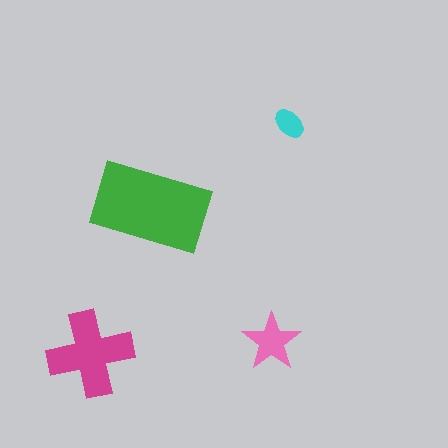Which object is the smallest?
The cyan ellipse.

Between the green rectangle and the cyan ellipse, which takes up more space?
The green rectangle.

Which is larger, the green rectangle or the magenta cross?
The green rectangle.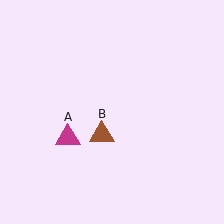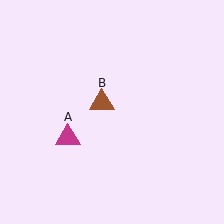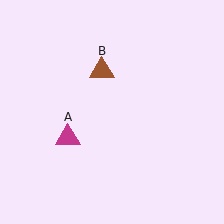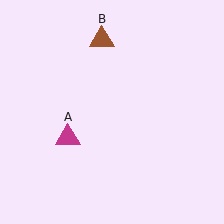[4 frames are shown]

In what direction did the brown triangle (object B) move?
The brown triangle (object B) moved up.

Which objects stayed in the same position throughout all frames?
Magenta triangle (object A) remained stationary.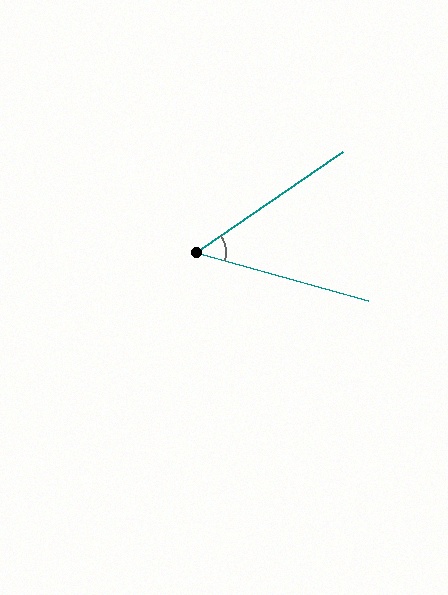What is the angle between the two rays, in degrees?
Approximately 50 degrees.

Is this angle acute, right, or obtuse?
It is acute.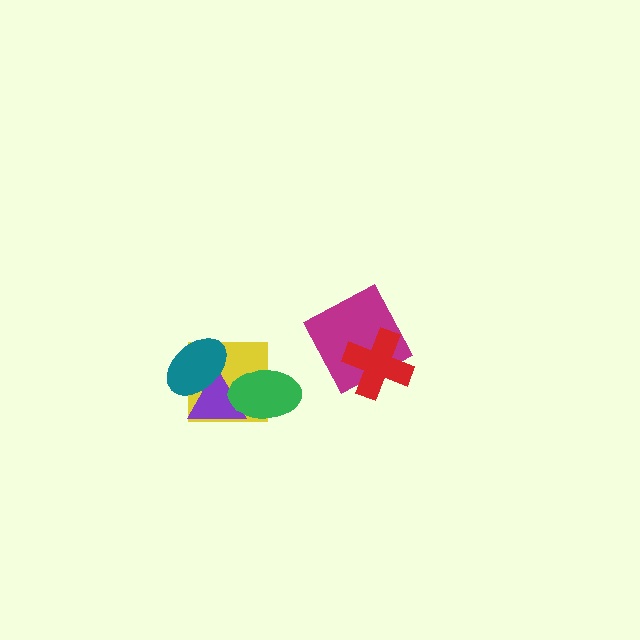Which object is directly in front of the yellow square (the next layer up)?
The purple triangle is directly in front of the yellow square.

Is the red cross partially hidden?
No, no other shape covers it.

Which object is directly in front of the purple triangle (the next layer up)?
The teal ellipse is directly in front of the purple triangle.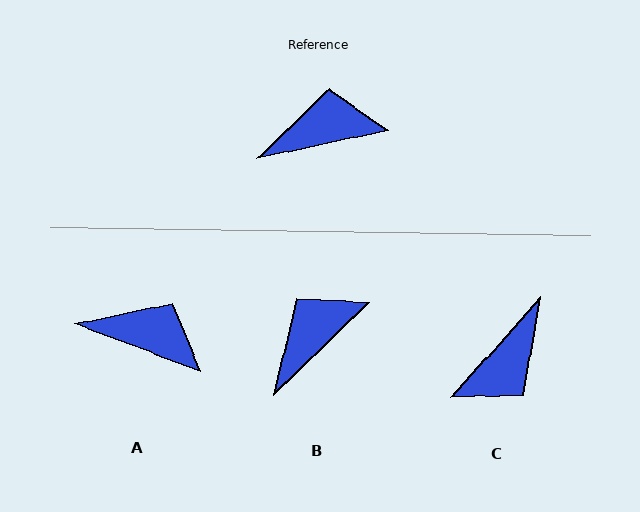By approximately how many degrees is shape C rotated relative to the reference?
Approximately 144 degrees clockwise.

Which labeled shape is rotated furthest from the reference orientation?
C, about 144 degrees away.